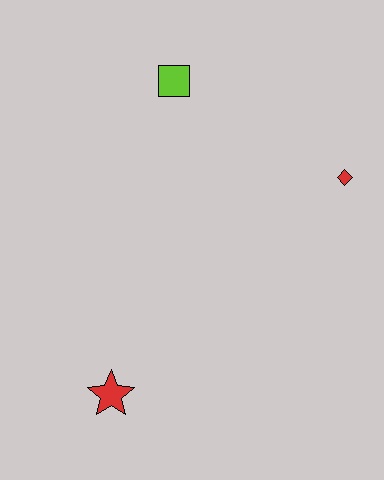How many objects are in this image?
There are 3 objects.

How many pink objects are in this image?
There are no pink objects.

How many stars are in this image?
There is 1 star.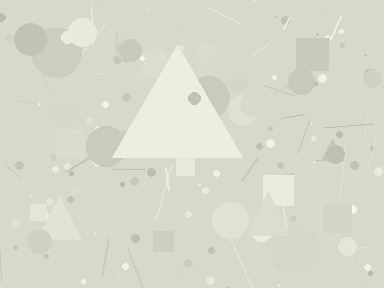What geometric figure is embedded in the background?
A triangle is embedded in the background.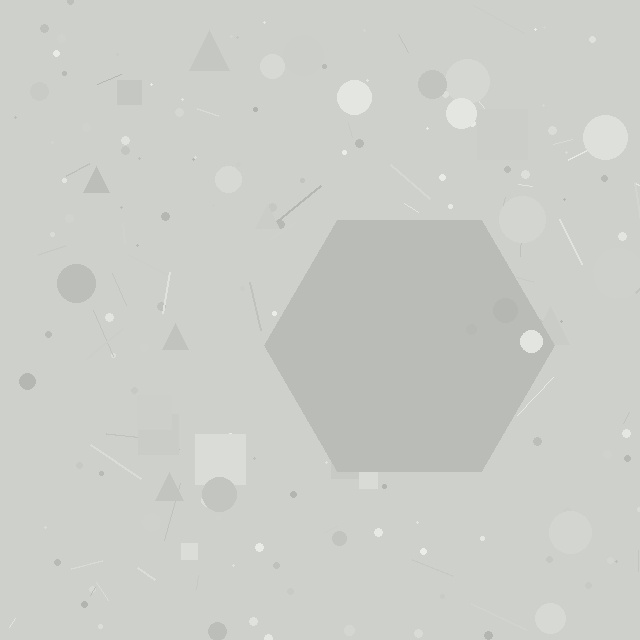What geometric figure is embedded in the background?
A hexagon is embedded in the background.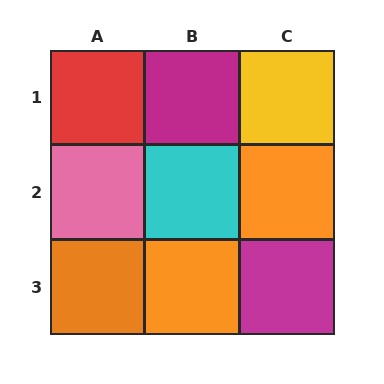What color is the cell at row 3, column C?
Magenta.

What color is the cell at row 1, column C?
Yellow.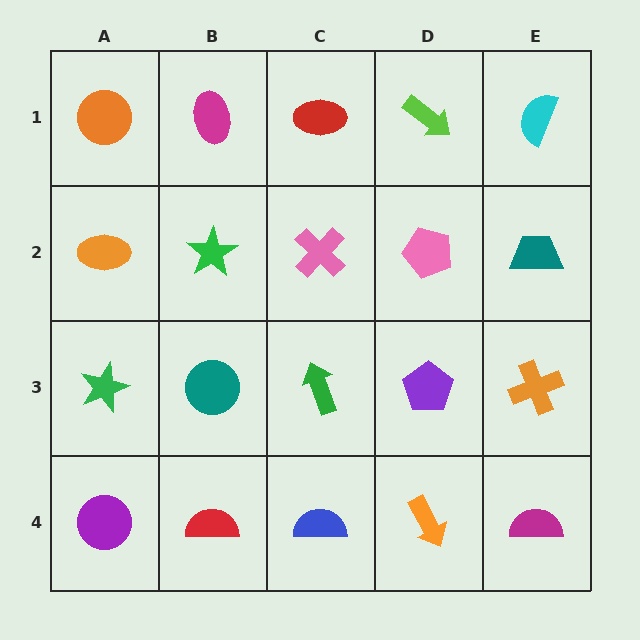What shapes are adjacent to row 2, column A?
An orange circle (row 1, column A), a green star (row 3, column A), a green star (row 2, column B).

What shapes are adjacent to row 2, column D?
A lime arrow (row 1, column D), a purple pentagon (row 3, column D), a pink cross (row 2, column C), a teal trapezoid (row 2, column E).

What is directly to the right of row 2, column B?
A pink cross.